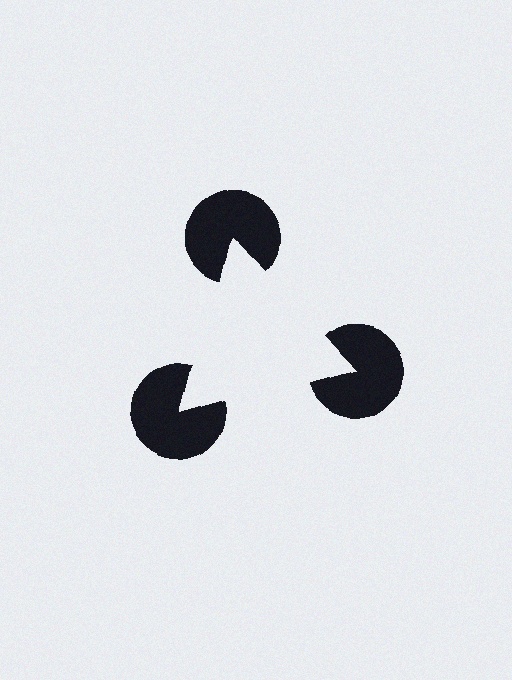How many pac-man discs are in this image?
There are 3 — one at each vertex of the illusory triangle.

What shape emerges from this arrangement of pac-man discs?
An illusory triangle — its edges are inferred from the aligned wedge cuts in the pac-man discs, not physically drawn.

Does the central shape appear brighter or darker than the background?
It typically appears slightly brighter than the background, even though no actual brightness change is drawn.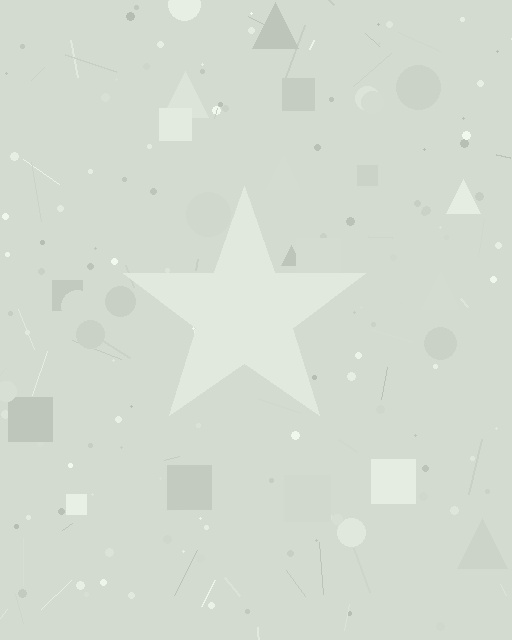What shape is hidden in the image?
A star is hidden in the image.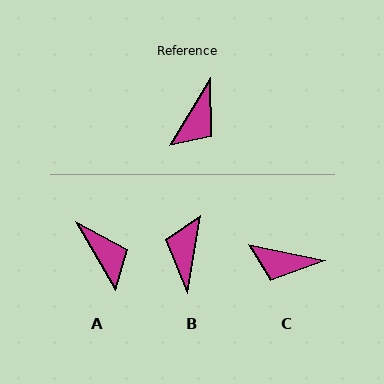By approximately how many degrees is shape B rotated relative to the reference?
Approximately 159 degrees clockwise.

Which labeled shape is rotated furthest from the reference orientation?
B, about 159 degrees away.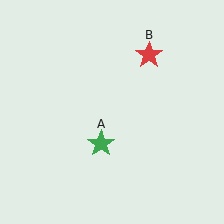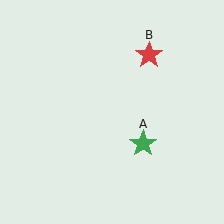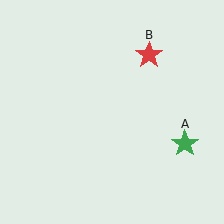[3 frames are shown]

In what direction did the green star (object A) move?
The green star (object A) moved right.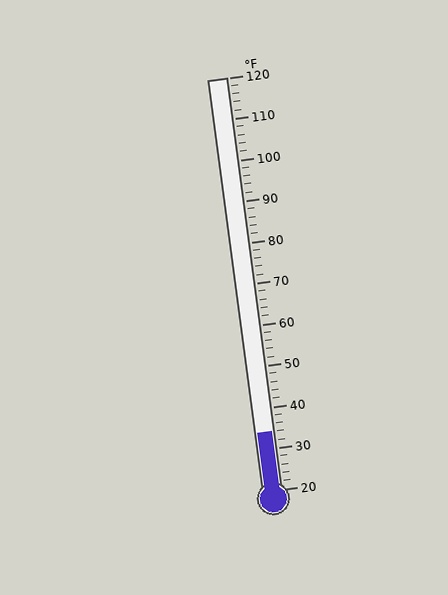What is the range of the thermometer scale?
The thermometer scale ranges from 20°F to 120°F.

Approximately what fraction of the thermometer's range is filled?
The thermometer is filled to approximately 15% of its range.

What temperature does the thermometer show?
The thermometer shows approximately 34°F.